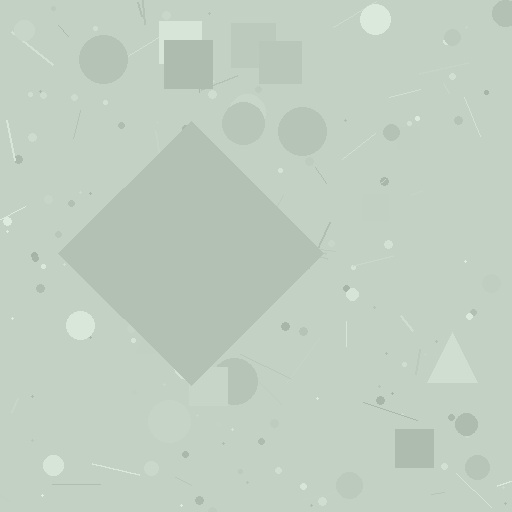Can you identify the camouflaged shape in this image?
The camouflaged shape is a diamond.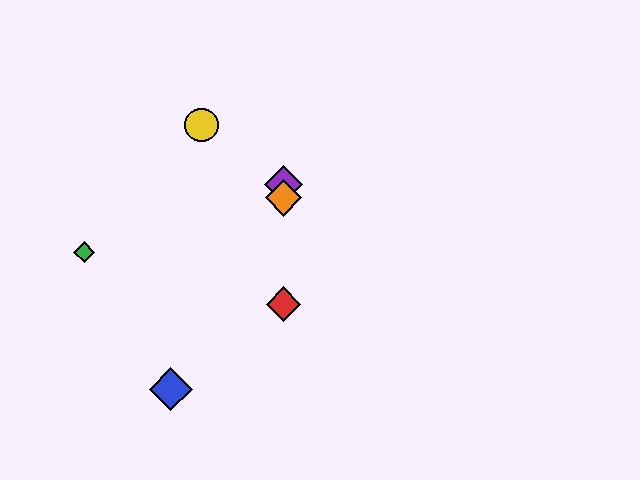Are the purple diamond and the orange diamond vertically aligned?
Yes, both are at x≈284.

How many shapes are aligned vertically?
3 shapes (the red diamond, the purple diamond, the orange diamond) are aligned vertically.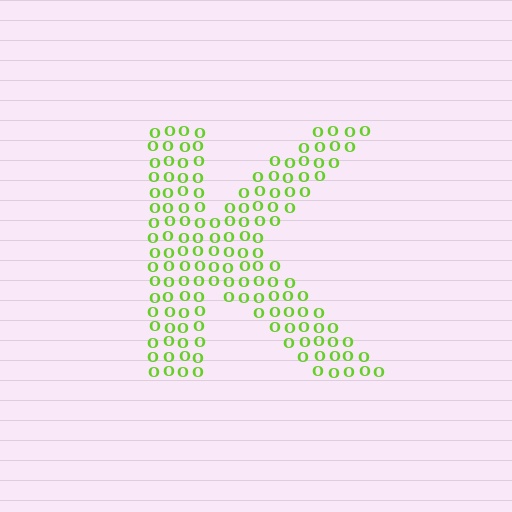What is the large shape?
The large shape is the letter K.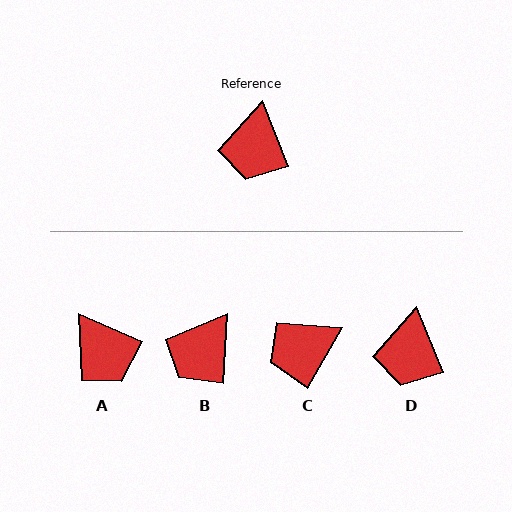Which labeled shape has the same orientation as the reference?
D.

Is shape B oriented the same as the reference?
No, it is off by about 25 degrees.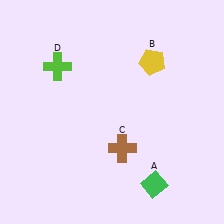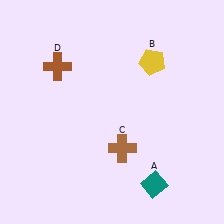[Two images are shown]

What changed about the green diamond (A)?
In Image 1, A is green. In Image 2, it changed to teal.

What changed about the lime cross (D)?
In Image 1, D is lime. In Image 2, it changed to brown.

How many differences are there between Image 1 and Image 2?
There are 2 differences between the two images.